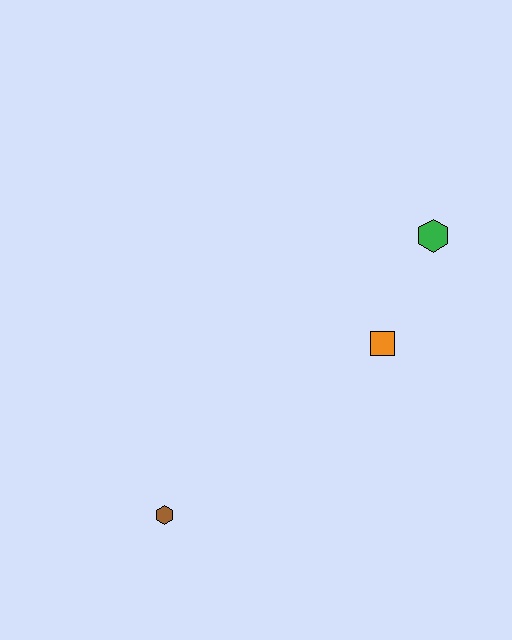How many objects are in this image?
There are 3 objects.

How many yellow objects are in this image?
There are no yellow objects.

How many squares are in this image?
There is 1 square.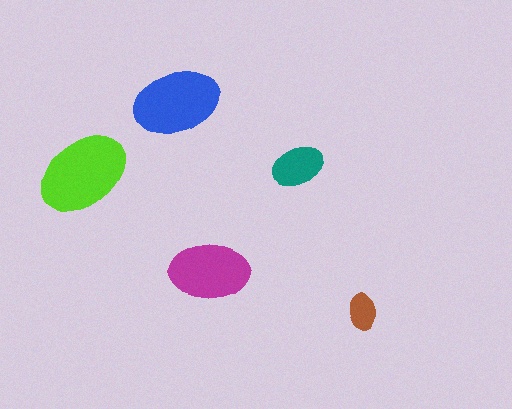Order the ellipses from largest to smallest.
the lime one, the blue one, the magenta one, the teal one, the brown one.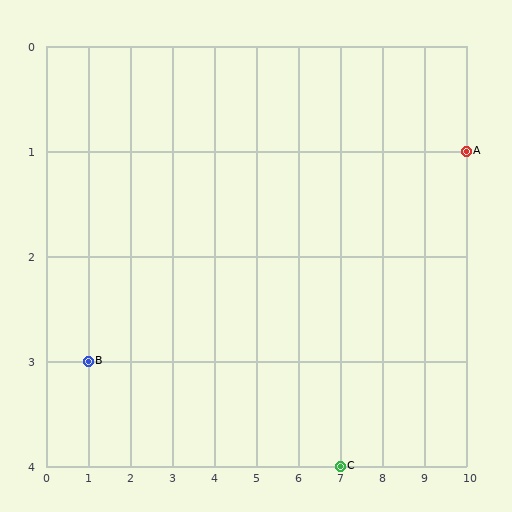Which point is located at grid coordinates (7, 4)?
Point C is at (7, 4).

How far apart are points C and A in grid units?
Points C and A are 3 columns and 3 rows apart (about 4.2 grid units diagonally).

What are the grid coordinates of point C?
Point C is at grid coordinates (7, 4).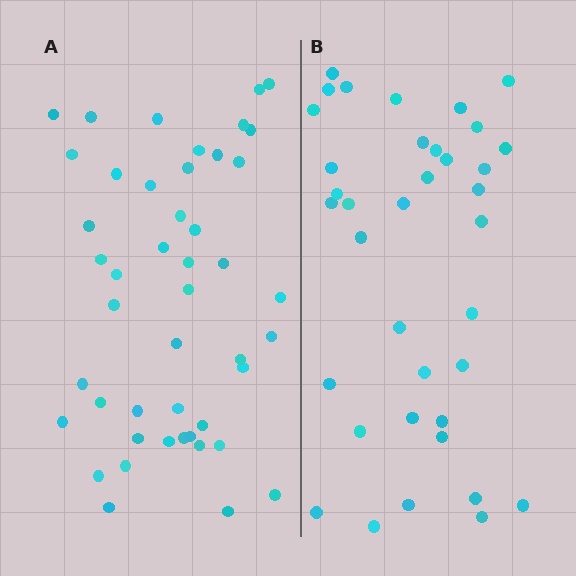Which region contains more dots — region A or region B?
Region A (the left region) has more dots.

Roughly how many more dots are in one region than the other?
Region A has roughly 8 or so more dots than region B.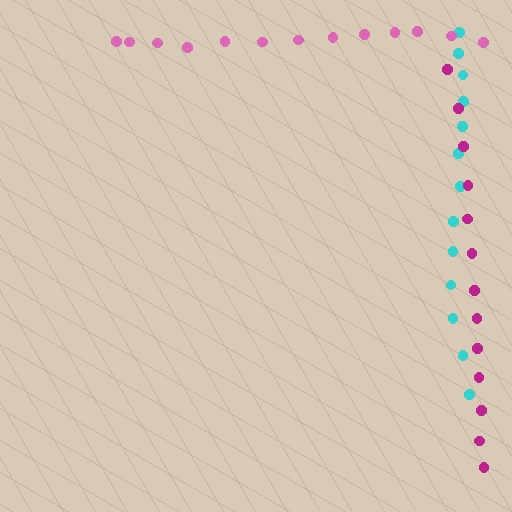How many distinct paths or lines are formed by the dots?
There are 3 distinct paths.